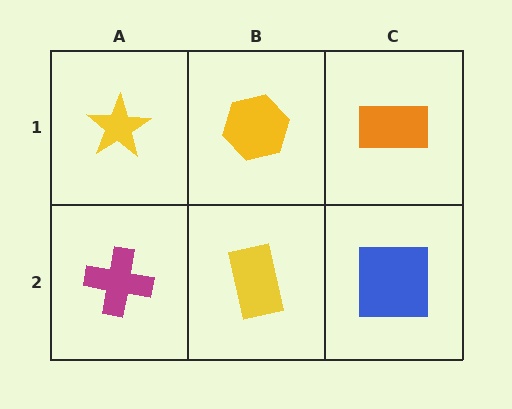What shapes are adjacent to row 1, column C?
A blue square (row 2, column C), a yellow hexagon (row 1, column B).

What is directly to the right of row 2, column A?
A yellow rectangle.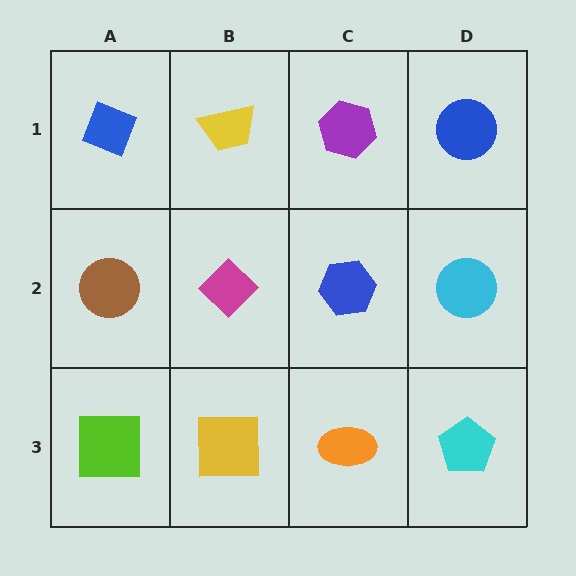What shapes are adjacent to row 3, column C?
A blue hexagon (row 2, column C), a yellow square (row 3, column B), a cyan pentagon (row 3, column D).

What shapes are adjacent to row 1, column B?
A magenta diamond (row 2, column B), a blue diamond (row 1, column A), a purple hexagon (row 1, column C).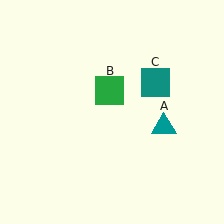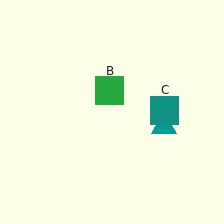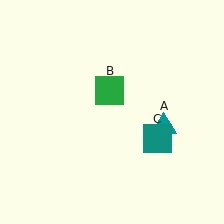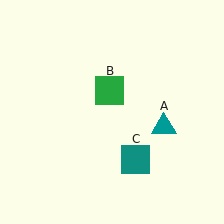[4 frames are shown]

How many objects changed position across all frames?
1 object changed position: teal square (object C).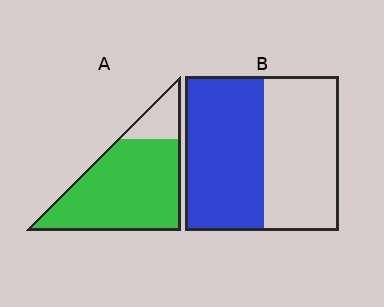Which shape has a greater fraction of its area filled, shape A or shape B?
Shape A.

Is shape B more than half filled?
Roughly half.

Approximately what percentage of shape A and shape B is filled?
A is approximately 85% and B is approximately 50%.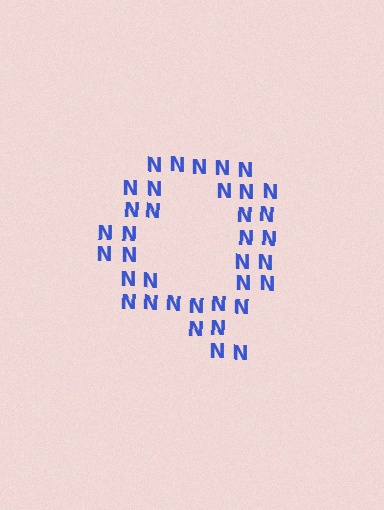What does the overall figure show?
The overall figure shows the letter Q.